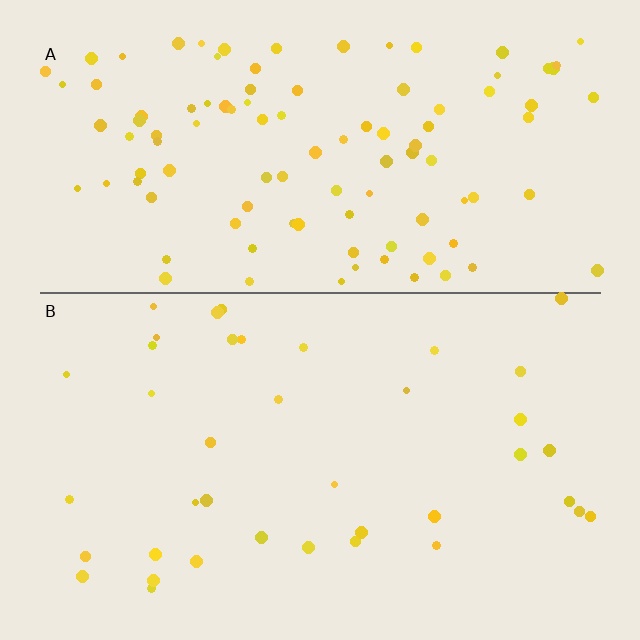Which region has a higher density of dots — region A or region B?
A (the top).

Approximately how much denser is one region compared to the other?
Approximately 2.7× — region A over region B.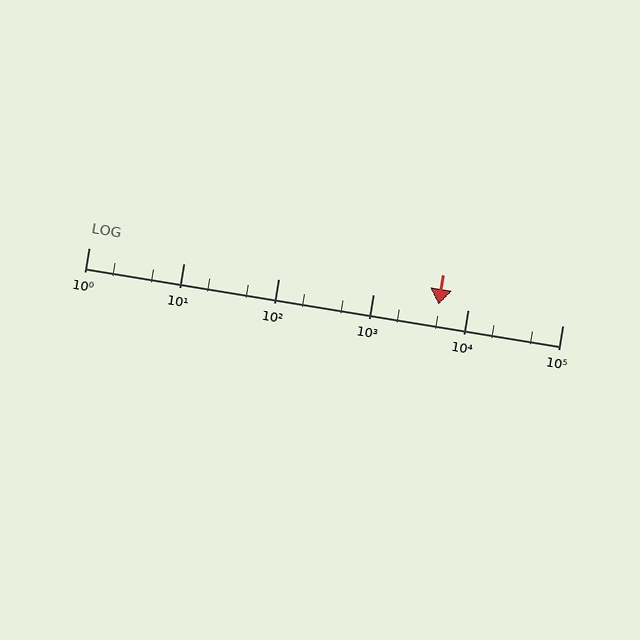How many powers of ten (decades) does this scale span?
The scale spans 5 decades, from 1 to 100000.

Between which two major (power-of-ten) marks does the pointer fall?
The pointer is between 1000 and 10000.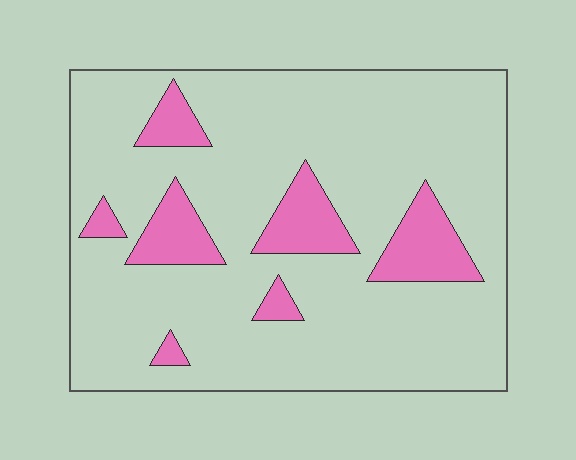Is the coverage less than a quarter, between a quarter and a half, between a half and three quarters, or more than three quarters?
Less than a quarter.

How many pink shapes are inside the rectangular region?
7.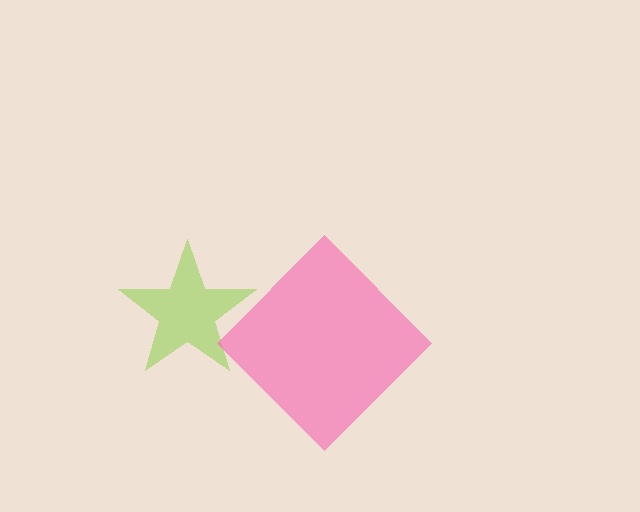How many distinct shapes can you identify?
There are 2 distinct shapes: a lime star, a pink diamond.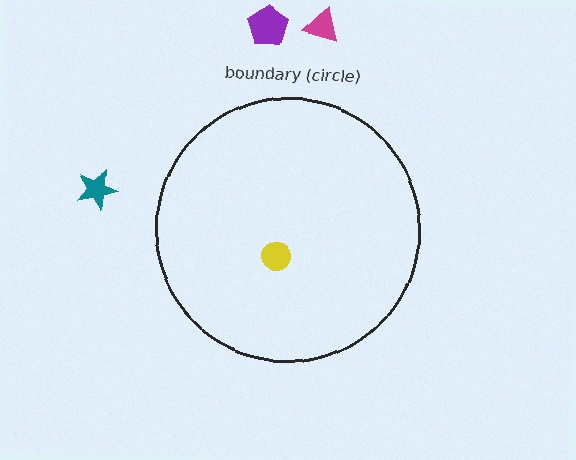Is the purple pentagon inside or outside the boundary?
Outside.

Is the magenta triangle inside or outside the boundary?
Outside.